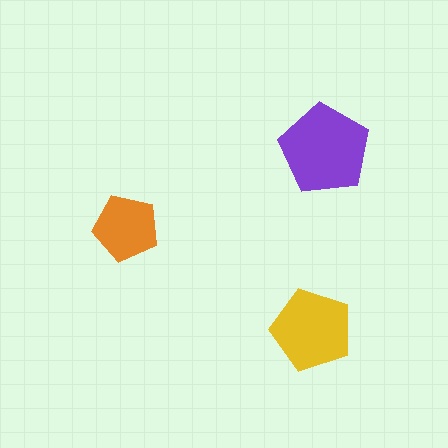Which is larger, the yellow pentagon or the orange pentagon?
The yellow one.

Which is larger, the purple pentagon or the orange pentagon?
The purple one.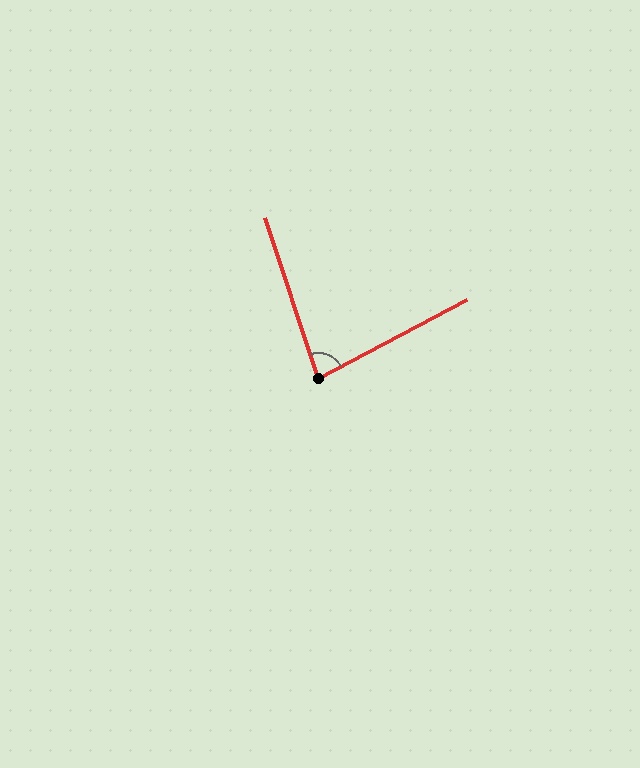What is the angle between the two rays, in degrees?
Approximately 80 degrees.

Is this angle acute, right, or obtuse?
It is acute.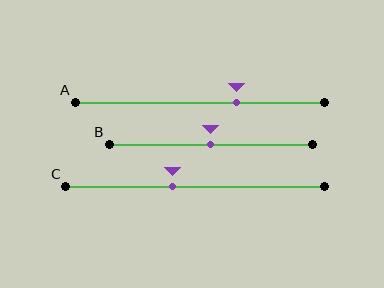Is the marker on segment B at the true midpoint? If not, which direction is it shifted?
Yes, the marker on segment B is at the true midpoint.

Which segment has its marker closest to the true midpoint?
Segment B has its marker closest to the true midpoint.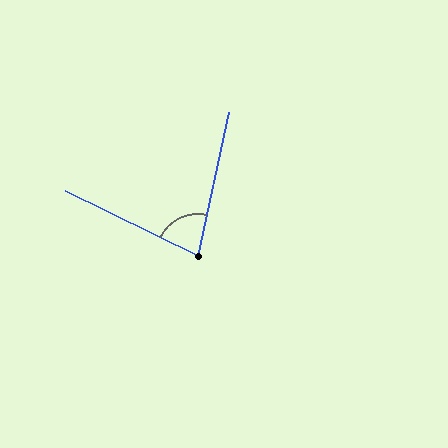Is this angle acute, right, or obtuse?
It is acute.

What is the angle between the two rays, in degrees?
Approximately 76 degrees.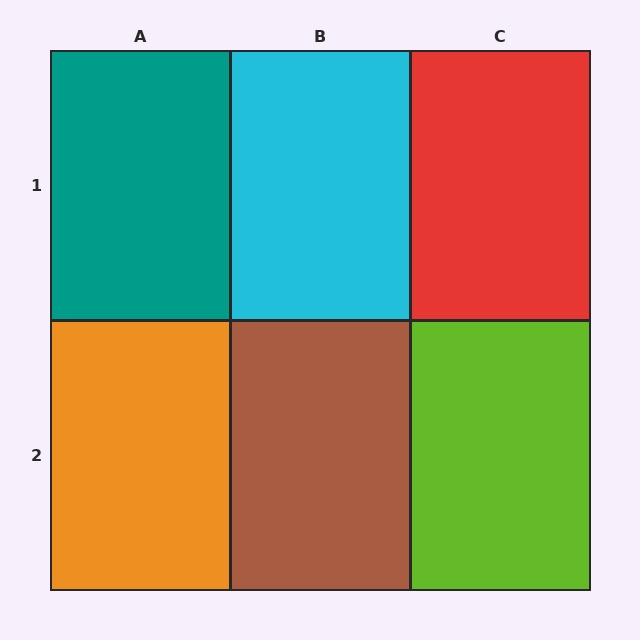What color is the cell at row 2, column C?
Lime.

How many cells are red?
1 cell is red.